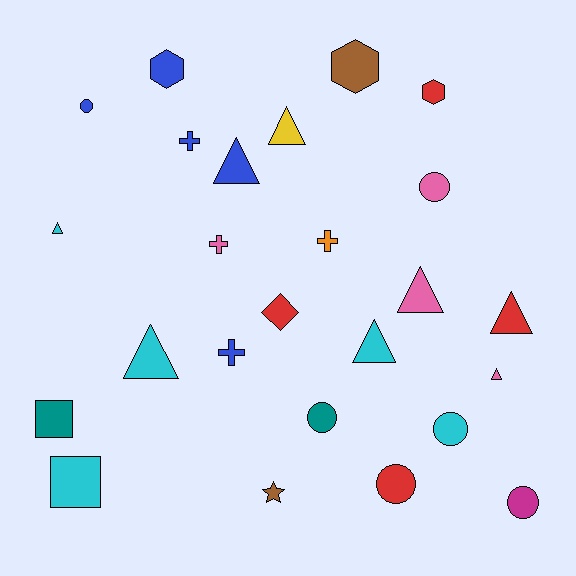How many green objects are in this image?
There are no green objects.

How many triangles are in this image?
There are 8 triangles.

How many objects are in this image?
There are 25 objects.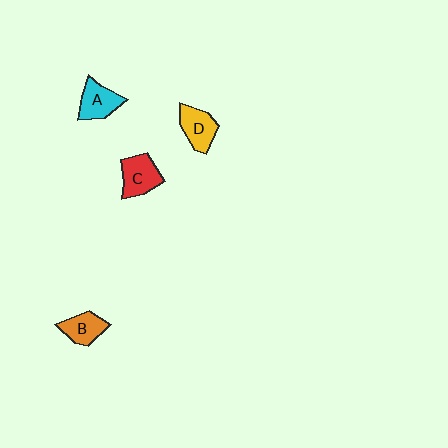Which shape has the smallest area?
Shape B (orange).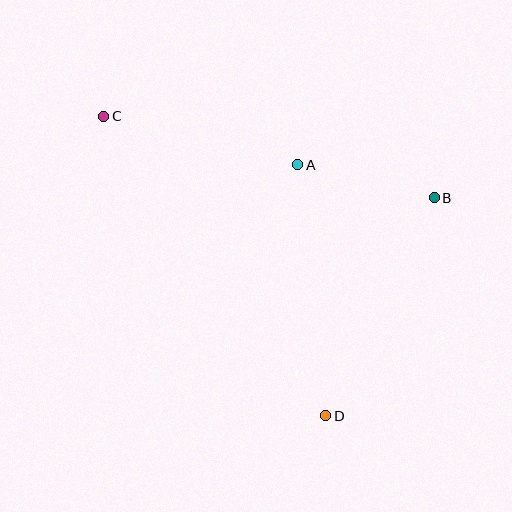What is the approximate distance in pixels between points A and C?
The distance between A and C is approximately 200 pixels.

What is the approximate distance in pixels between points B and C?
The distance between B and C is approximately 340 pixels.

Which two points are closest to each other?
Points A and B are closest to each other.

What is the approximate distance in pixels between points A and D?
The distance between A and D is approximately 252 pixels.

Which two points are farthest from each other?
Points C and D are farthest from each other.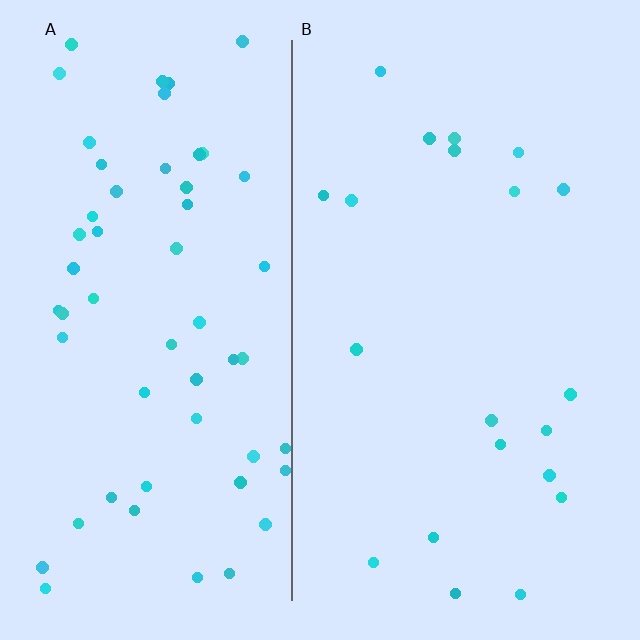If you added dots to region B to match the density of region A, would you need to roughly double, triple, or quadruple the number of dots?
Approximately triple.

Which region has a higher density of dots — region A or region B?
A (the left).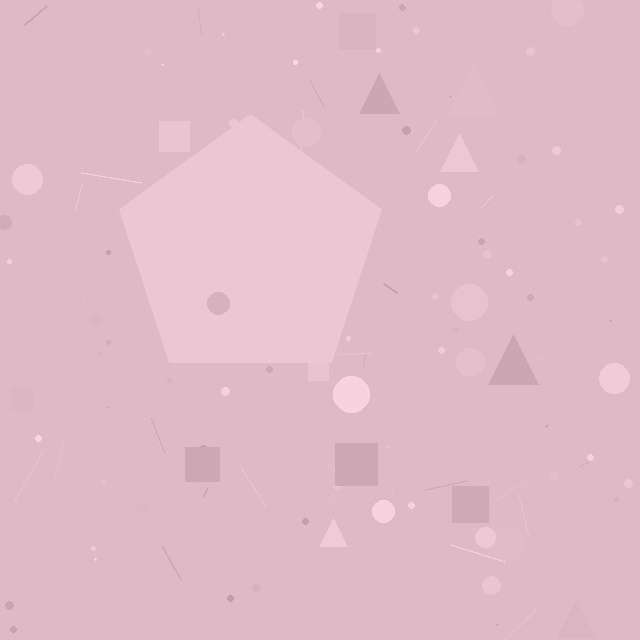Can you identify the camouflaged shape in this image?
The camouflaged shape is a pentagon.